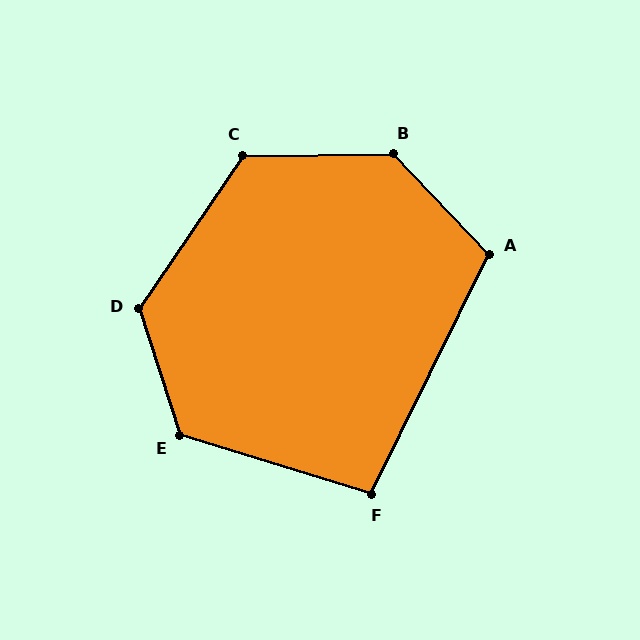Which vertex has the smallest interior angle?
F, at approximately 99 degrees.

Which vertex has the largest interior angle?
B, at approximately 133 degrees.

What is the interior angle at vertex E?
Approximately 125 degrees (obtuse).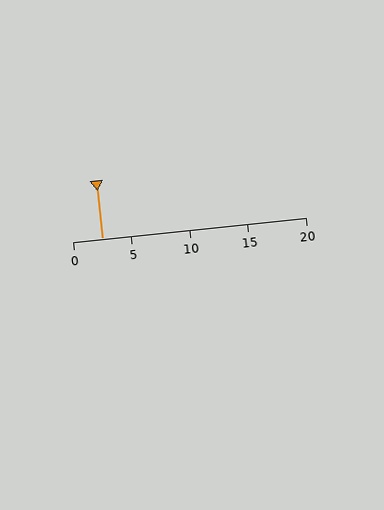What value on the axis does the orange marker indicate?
The marker indicates approximately 2.5.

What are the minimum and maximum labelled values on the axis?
The axis runs from 0 to 20.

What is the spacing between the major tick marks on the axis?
The major ticks are spaced 5 apart.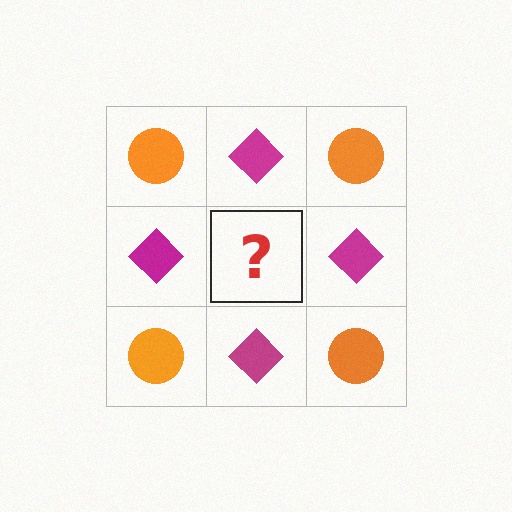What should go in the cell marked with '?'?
The missing cell should contain an orange circle.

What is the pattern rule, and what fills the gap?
The rule is that it alternates orange circle and magenta diamond in a checkerboard pattern. The gap should be filled with an orange circle.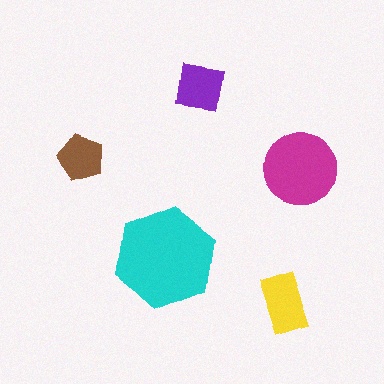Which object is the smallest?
The brown pentagon.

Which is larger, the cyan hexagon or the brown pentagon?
The cyan hexagon.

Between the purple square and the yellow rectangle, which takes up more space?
The yellow rectangle.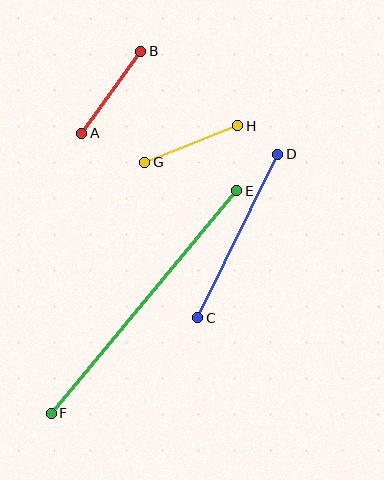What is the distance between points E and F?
The distance is approximately 290 pixels.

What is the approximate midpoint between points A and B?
The midpoint is at approximately (111, 92) pixels.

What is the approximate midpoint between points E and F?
The midpoint is at approximately (144, 302) pixels.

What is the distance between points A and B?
The distance is approximately 101 pixels.